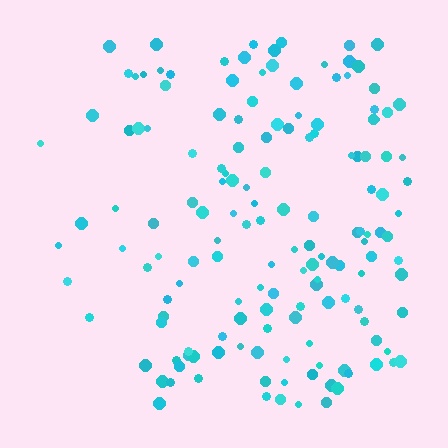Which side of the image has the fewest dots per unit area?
The left.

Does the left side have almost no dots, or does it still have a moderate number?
Still a moderate number, just noticeably fewer than the right.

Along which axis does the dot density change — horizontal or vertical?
Horizontal.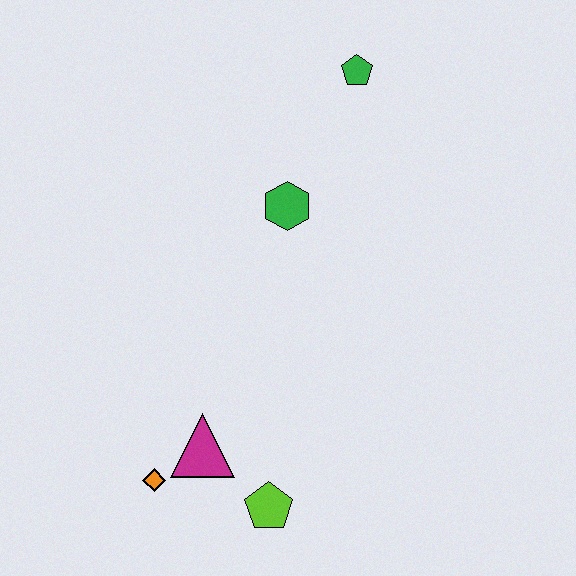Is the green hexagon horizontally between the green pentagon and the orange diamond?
Yes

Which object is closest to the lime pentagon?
The magenta triangle is closest to the lime pentagon.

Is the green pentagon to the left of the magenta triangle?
No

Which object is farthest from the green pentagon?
The orange diamond is farthest from the green pentagon.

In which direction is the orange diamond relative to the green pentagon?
The orange diamond is below the green pentagon.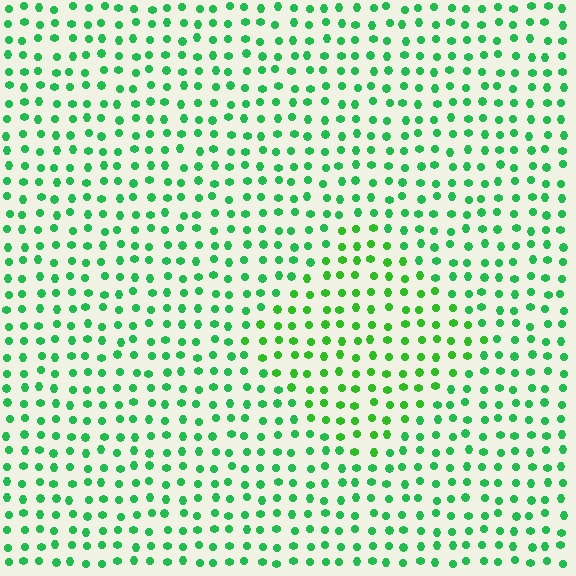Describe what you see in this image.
The image is filled with small green elements in a uniform arrangement. A diamond-shaped region is visible where the elements are tinted to a slightly different hue, forming a subtle color boundary.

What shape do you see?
I see a diamond.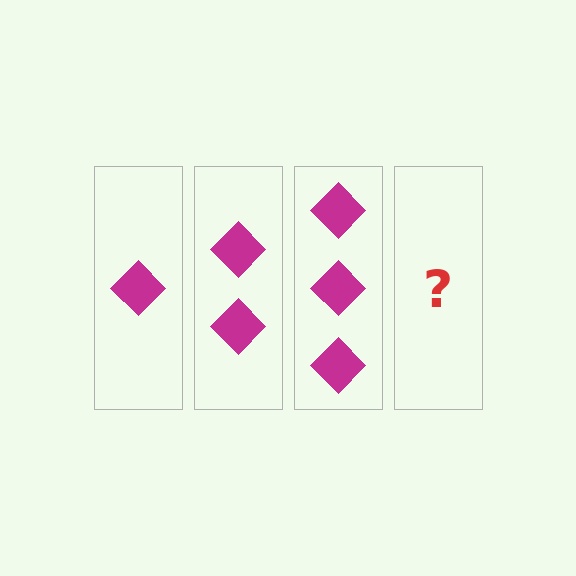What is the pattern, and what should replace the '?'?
The pattern is that each step adds one more diamond. The '?' should be 4 diamonds.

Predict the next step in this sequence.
The next step is 4 diamonds.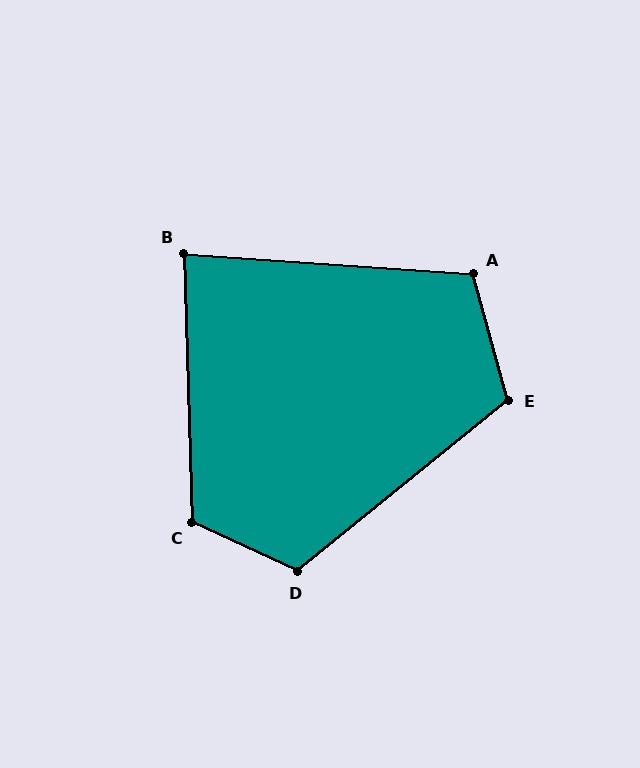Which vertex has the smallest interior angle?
B, at approximately 84 degrees.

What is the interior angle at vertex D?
Approximately 116 degrees (obtuse).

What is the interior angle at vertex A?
Approximately 109 degrees (obtuse).